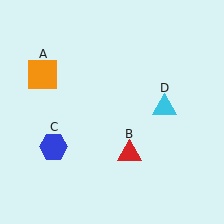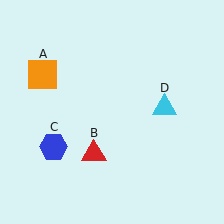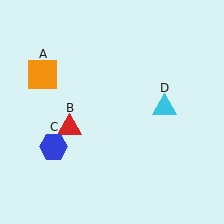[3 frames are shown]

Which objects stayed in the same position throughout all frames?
Orange square (object A) and blue hexagon (object C) and cyan triangle (object D) remained stationary.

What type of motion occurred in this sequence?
The red triangle (object B) rotated clockwise around the center of the scene.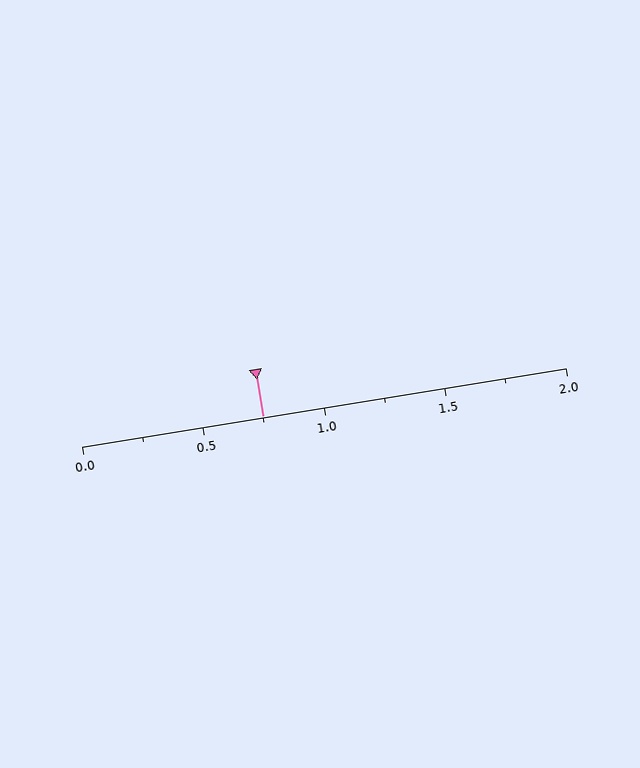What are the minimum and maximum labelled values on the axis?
The axis runs from 0.0 to 2.0.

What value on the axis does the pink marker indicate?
The marker indicates approximately 0.75.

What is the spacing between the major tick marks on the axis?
The major ticks are spaced 0.5 apart.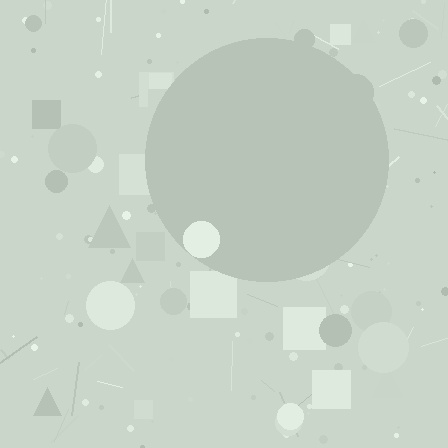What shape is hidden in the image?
A circle is hidden in the image.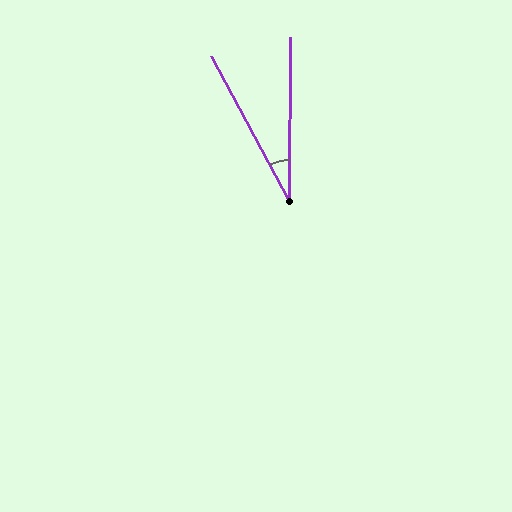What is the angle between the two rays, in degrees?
Approximately 29 degrees.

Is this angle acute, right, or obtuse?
It is acute.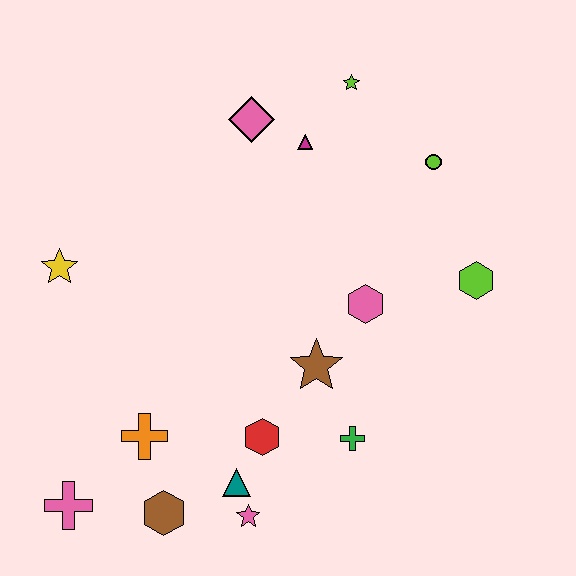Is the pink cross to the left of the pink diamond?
Yes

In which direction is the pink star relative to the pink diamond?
The pink star is below the pink diamond.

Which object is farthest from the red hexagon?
The lime star is farthest from the red hexagon.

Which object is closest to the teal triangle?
The pink star is closest to the teal triangle.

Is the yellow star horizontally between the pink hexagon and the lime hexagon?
No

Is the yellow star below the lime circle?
Yes